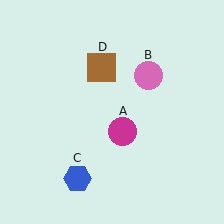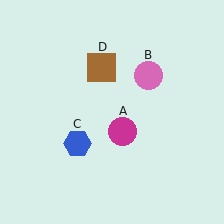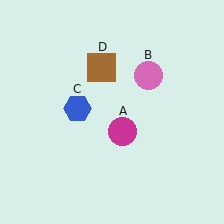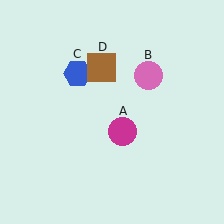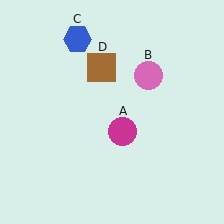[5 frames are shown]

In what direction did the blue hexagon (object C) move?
The blue hexagon (object C) moved up.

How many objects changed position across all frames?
1 object changed position: blue hexagon (object C).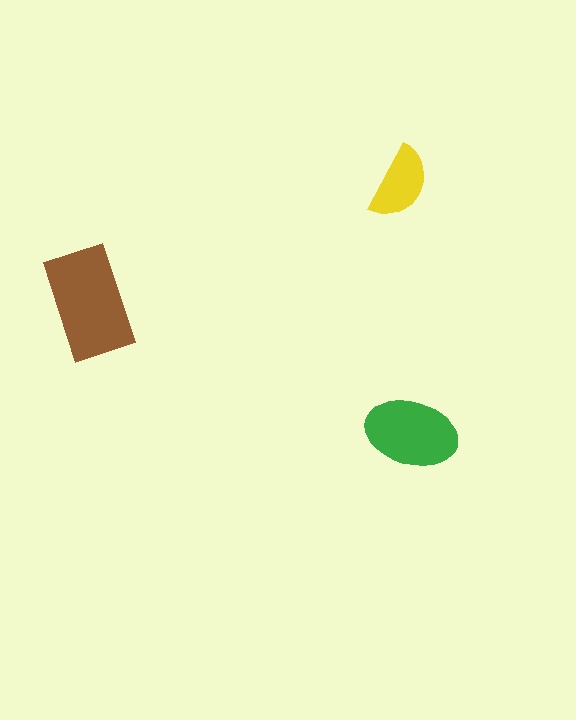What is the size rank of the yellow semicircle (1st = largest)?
3rd.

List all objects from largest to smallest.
The brown rectangle, the green ellipse, the yellow semicircle.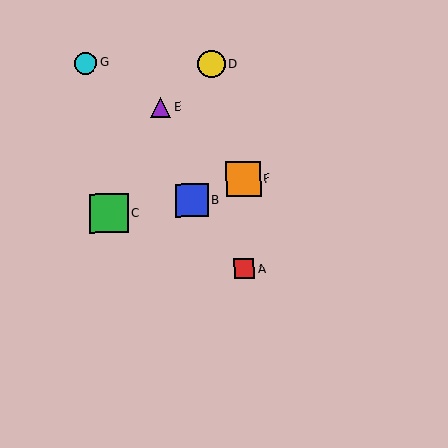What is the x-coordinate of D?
Object D is at x≈212.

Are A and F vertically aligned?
Yes, both are at x≈244.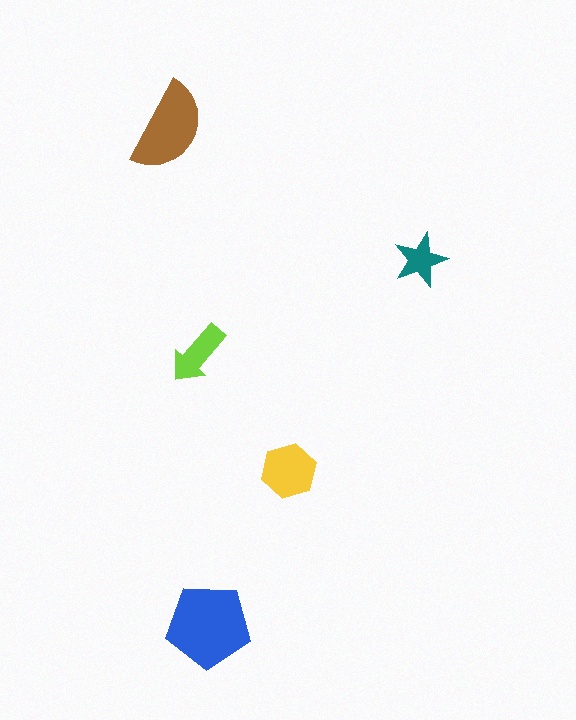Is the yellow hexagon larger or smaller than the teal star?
Larger.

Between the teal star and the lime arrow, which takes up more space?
The lime arrow.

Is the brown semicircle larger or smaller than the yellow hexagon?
Larger.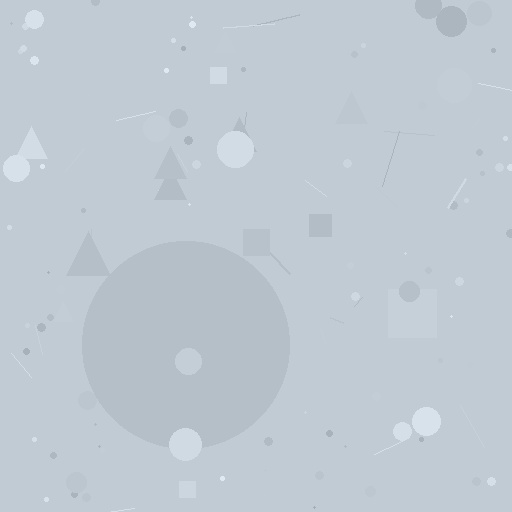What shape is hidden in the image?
A circle is hidden in the image.